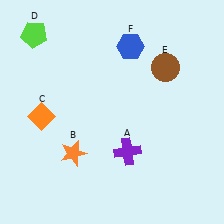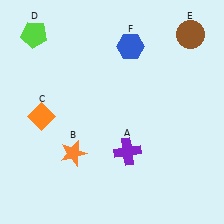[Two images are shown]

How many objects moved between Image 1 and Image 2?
1 object moved between the two images.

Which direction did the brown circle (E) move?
The brown circle (E) moved up.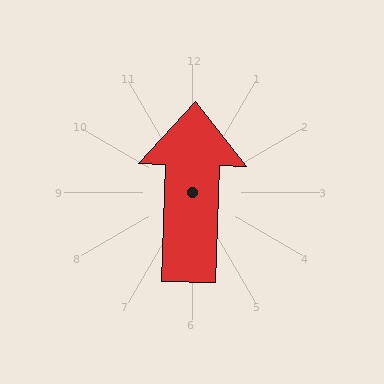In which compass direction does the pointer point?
North.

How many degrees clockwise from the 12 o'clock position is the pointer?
Approximately 2 degrees.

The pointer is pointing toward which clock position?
Roughly 12 o'clock.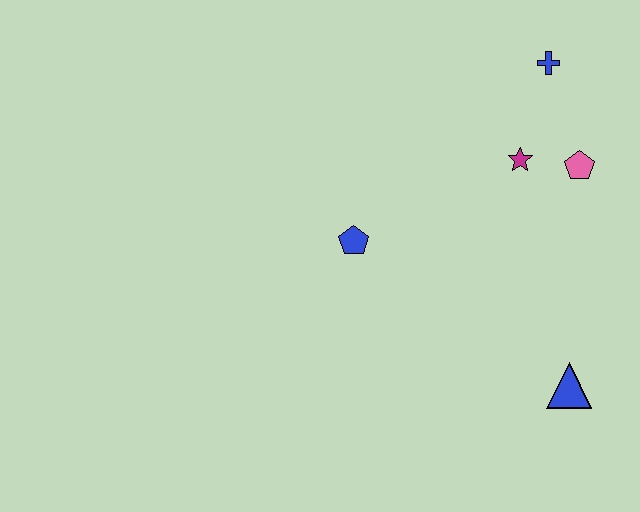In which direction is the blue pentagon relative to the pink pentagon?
The blue pentagon is to the left of the pink pentagon.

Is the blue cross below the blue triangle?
No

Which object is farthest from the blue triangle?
The blue cross is farthest from the blue triangle.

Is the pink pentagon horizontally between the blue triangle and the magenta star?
No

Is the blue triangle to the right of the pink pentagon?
No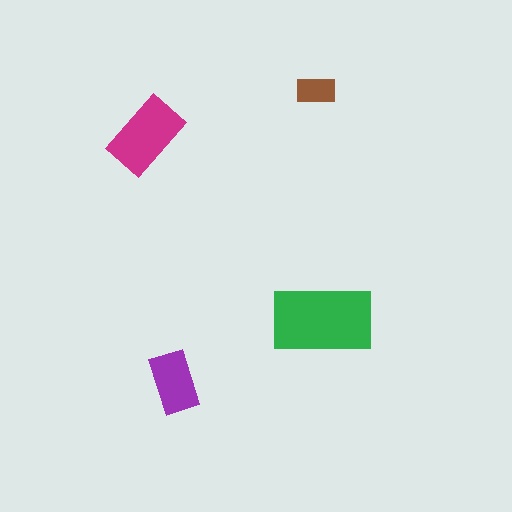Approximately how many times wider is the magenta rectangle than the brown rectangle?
About 2 times wider.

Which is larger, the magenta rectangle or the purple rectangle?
The magenta one.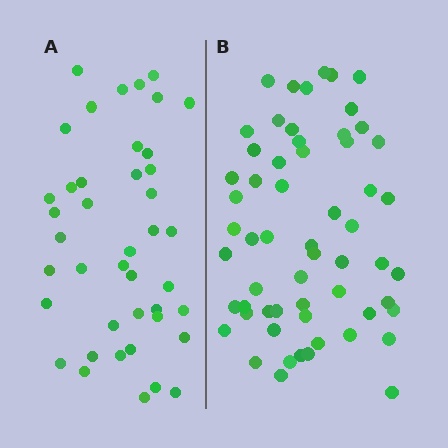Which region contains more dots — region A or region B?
Region B (the right region) has more dots.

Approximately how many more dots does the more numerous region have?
Region B has approximately 15 more dots than region A.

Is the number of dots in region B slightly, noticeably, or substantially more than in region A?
Region B has noticeably more, but not dramatically so. The ratio is roughly 1.4 to 1.